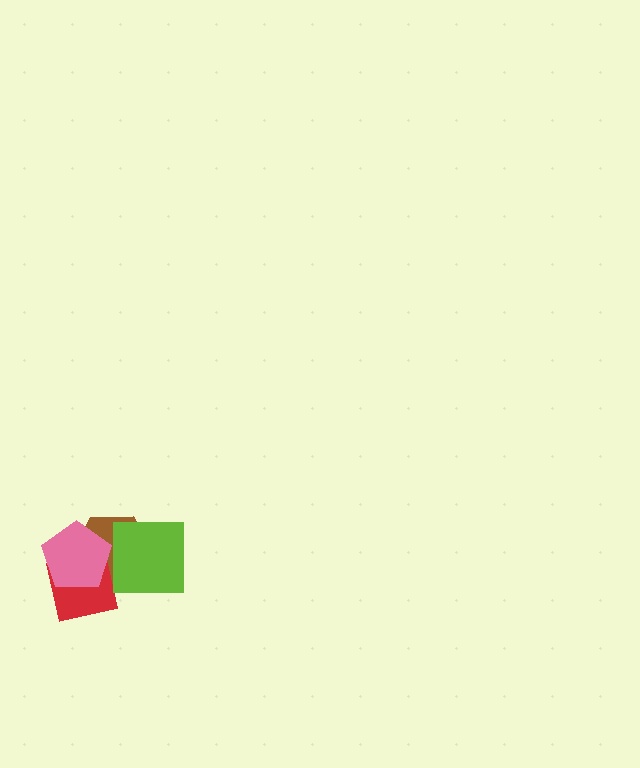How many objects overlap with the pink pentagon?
2 objects overlap with the pink pentagon.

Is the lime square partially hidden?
No, no other shape covers it.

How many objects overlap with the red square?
2 objects overlap with the red square.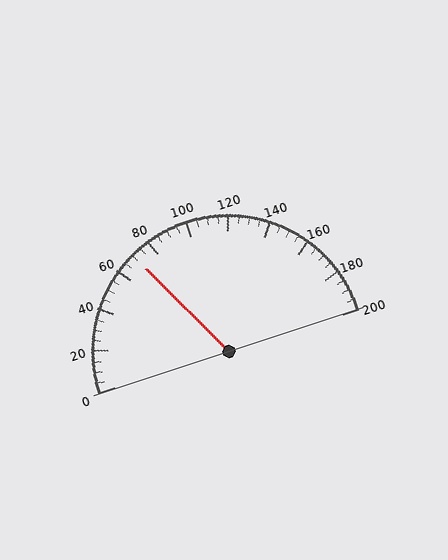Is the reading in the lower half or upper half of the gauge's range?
The reading is in the lower half of the range (0 to 200).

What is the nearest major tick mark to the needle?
The nearest major tick mark is 80.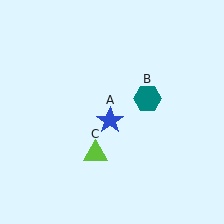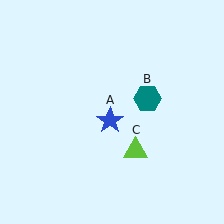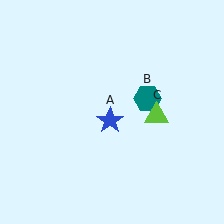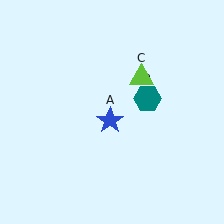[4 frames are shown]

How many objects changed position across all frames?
1 object changed position: lime triangle (object C).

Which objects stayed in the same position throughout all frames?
Blue star (object A) and teal hexagon (object B) remained stationary.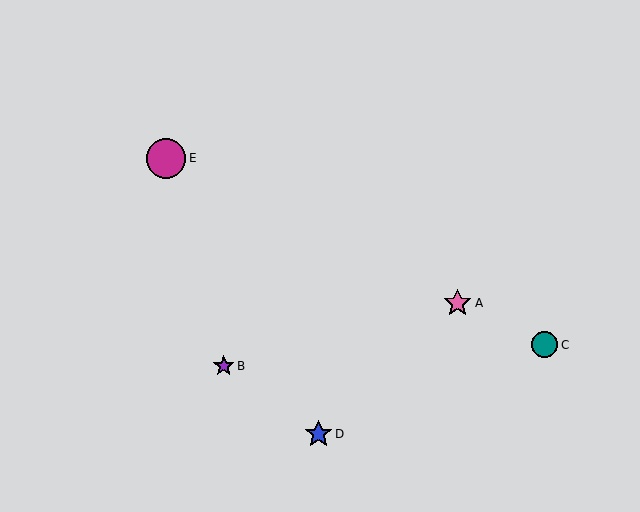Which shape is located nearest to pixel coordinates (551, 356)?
The teal circle (labeled C) at (545, 345) is nearest to that location.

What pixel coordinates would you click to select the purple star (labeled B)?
Click at (224, 366) to select the purple star B.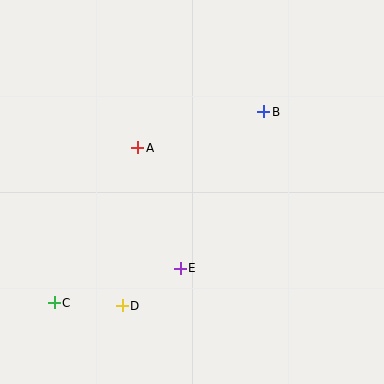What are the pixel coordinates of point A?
Point A is at (138, 148).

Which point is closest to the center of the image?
Point A at (138, 148) is closest to the center.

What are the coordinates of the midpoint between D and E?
The midpoint between D and E is at (151, 287).